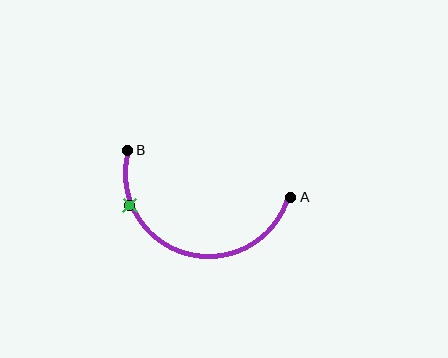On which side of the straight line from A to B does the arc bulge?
The arc bulges below the straight line connecting A and B.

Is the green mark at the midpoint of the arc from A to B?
No. The green mark lies on the arc but is closer to endpoint B. The arc midpoint would be at the point on the curve equidistant along the arc from both A and B.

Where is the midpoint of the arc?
The arc midpoint is the point on the curve farthest from the straight line joining A and B. It sits below that line.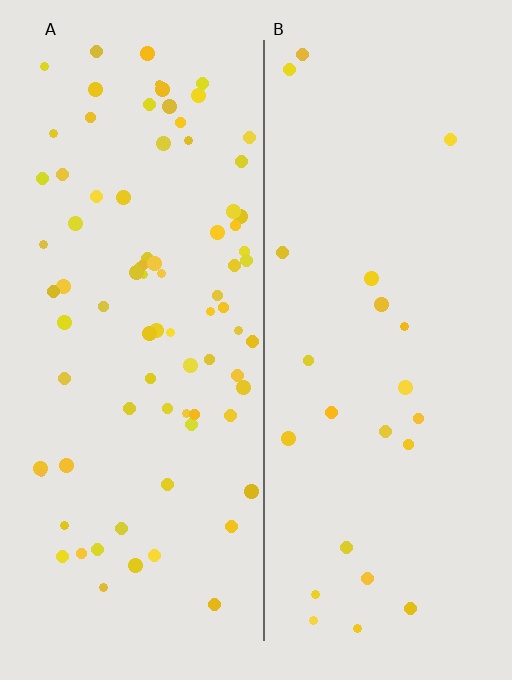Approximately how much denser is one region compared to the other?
Approximately 3.5× — region A over region B.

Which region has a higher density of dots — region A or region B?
A (the left).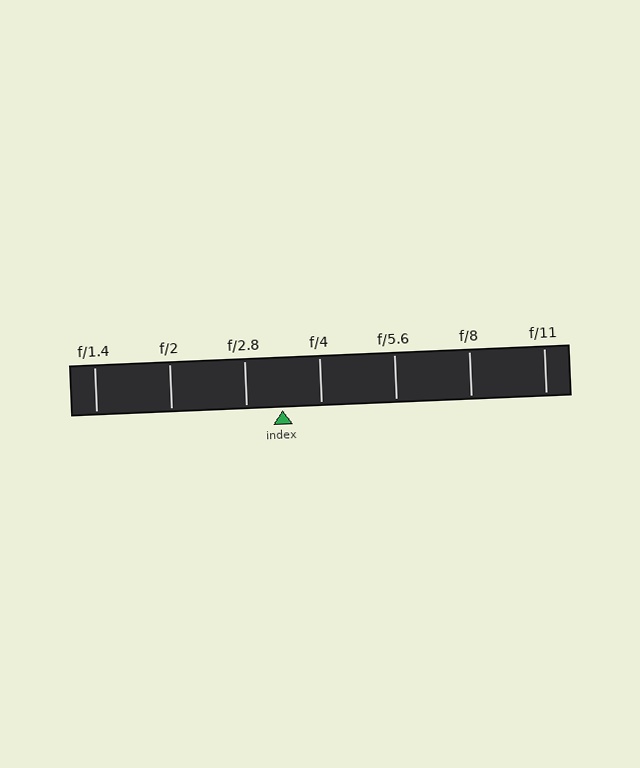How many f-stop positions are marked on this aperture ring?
There are 7 f-stop positions marked.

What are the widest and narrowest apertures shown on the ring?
The widest aperture shown is f/1.4 and the narrowest is f/11.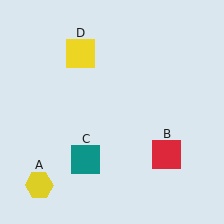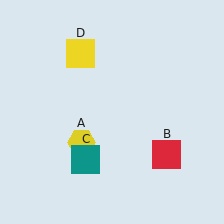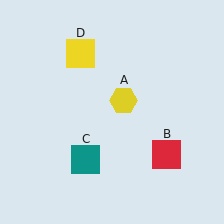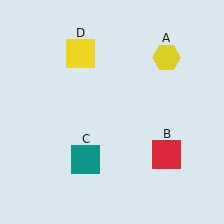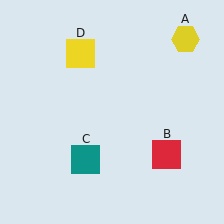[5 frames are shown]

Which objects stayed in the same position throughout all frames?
Red square (object B) and teal square (object C) and yellow square (object D) remained stationary.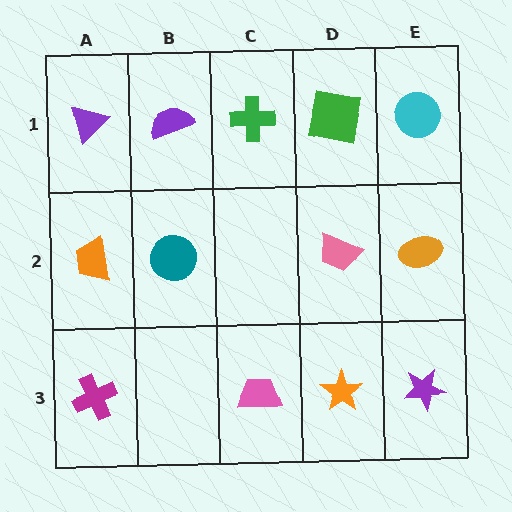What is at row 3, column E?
A purple star.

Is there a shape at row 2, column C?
No, that cell is empty.